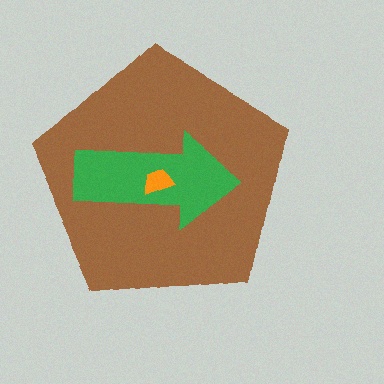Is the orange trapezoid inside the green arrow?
Yes.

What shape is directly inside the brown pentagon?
The green arrow.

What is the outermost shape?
The brown pentagon.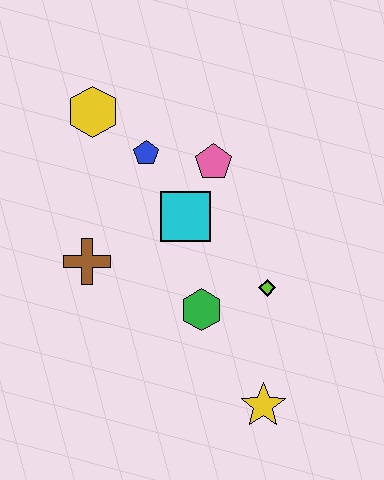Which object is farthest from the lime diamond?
The yellow hexagon is farthest from the lime diamond.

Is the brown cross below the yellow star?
No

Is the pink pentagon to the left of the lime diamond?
Yes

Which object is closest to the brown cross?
The cyan square is closest to the brown cross.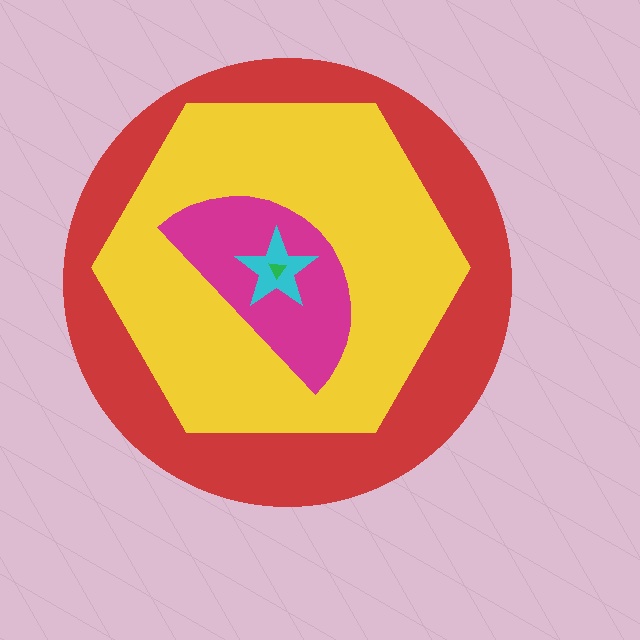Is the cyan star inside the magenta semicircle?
Yes.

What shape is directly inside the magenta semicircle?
The cyan star.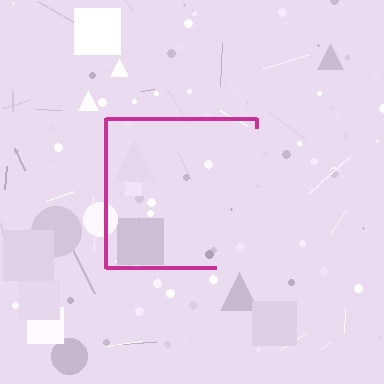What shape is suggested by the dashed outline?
The dashed outline suggests a square.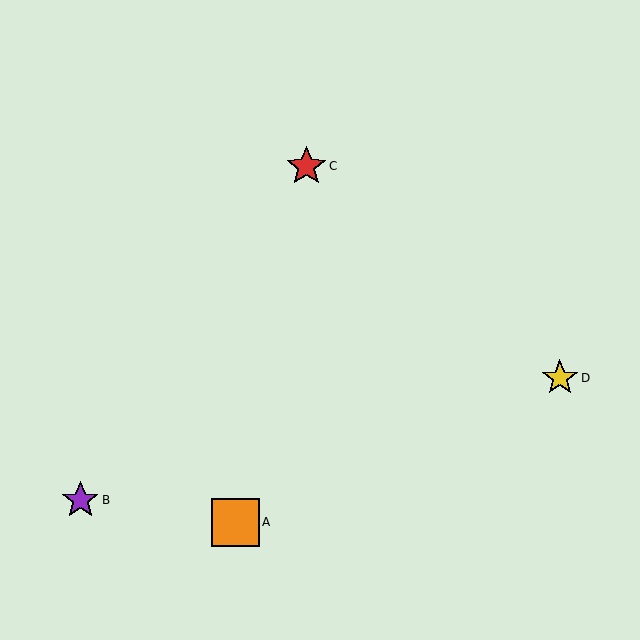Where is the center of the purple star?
The center of the purple star is at (80, 500).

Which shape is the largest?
The orange square (labeled A) is the largest.